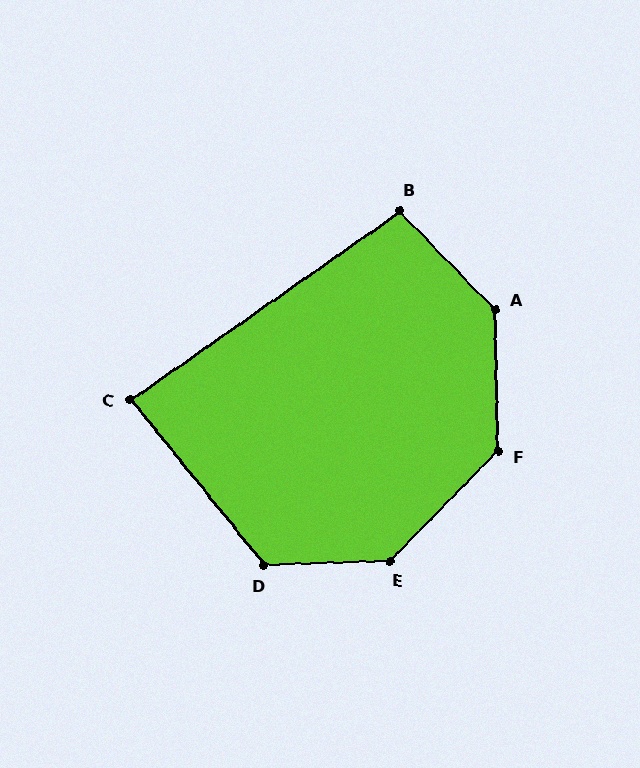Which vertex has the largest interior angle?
A, at approximately 137 degrees.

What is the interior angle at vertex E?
Approximately 137 degrees (obtuse).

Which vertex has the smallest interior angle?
C, at approximately 86 degrees.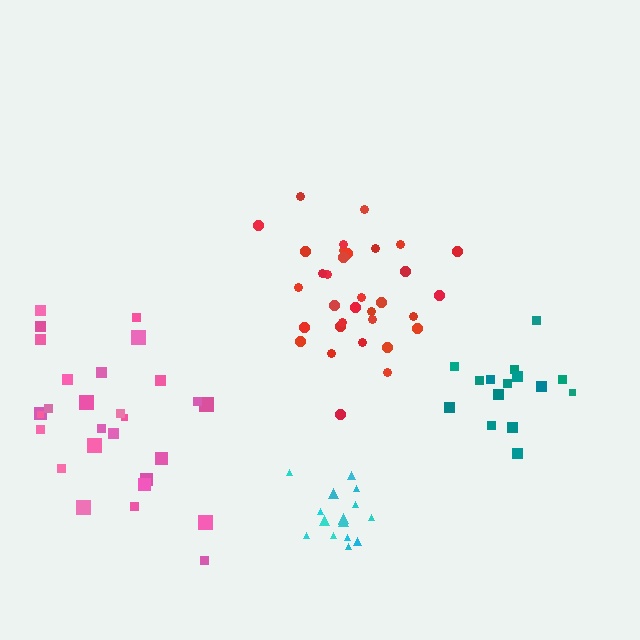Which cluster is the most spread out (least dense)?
Pink.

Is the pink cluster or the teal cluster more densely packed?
Teal.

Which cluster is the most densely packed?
Cyan.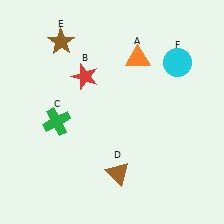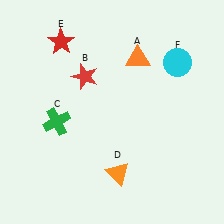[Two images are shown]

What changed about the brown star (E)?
In Image 1, E is brown. In Image 2, it changed to red.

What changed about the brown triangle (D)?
In Image 1, D is brown. In Image 2, it changed to orange.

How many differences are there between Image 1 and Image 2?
There are 2 differences between the two images.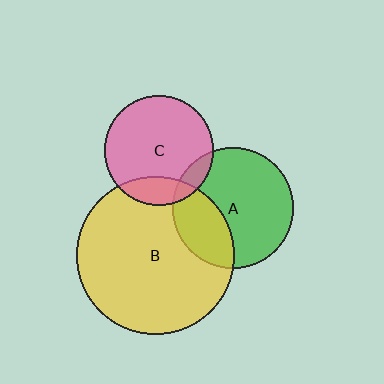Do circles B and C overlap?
Yes.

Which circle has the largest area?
Circle B (yellow).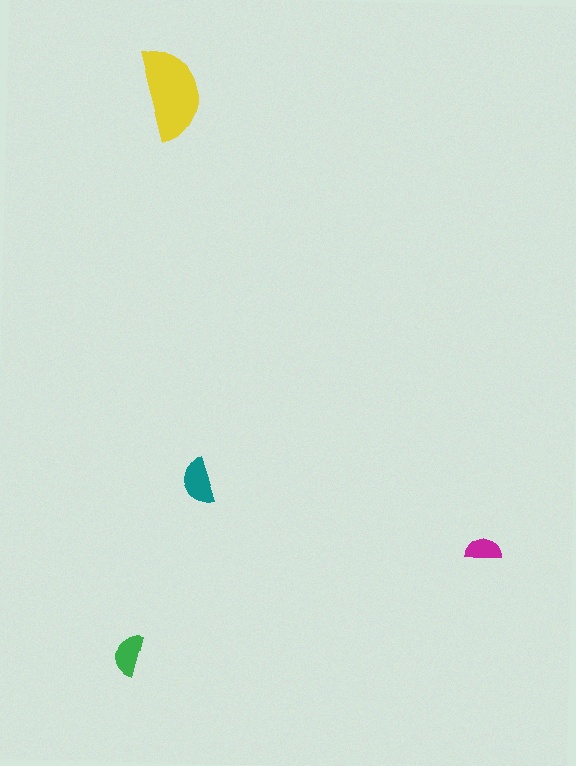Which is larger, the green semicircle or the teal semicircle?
The teal one.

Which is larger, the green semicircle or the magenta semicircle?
The green one.